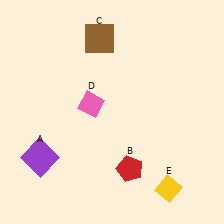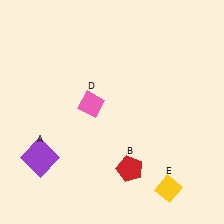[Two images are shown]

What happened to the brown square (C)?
The brown square (C) was removed in Image 2. It was in the top-left area of Image 1.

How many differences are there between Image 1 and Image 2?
There is 1 difference between the two images.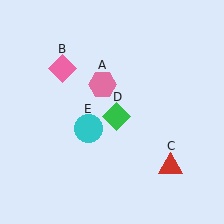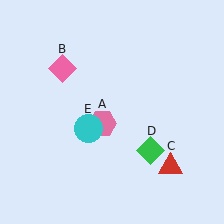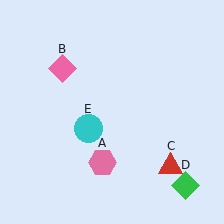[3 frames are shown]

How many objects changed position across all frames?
2 objects changed position: pink hexagon (object A), green diamond (object D).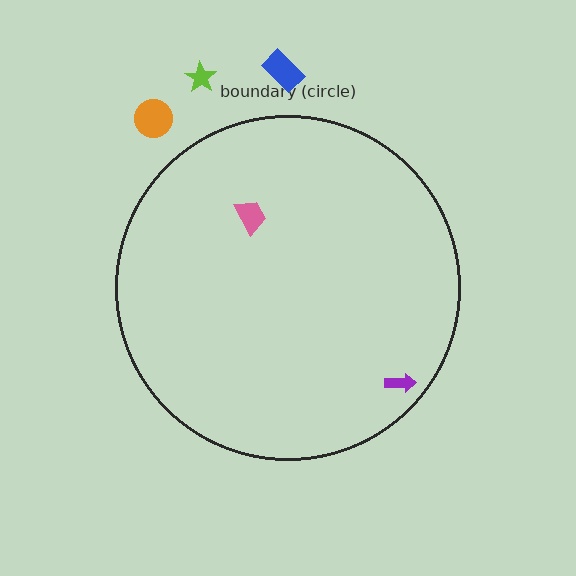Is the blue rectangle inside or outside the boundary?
Outside.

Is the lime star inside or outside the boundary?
Outside.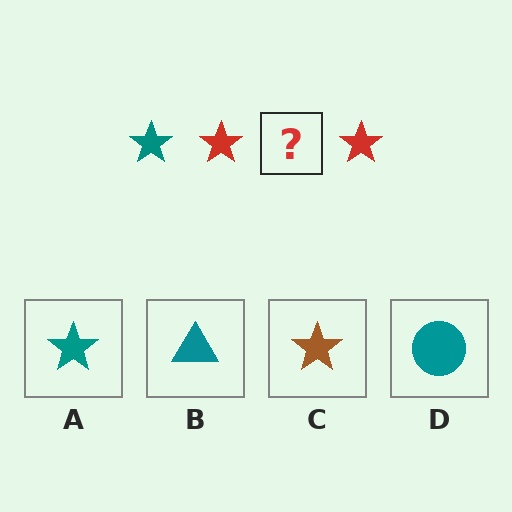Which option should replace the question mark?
Option A.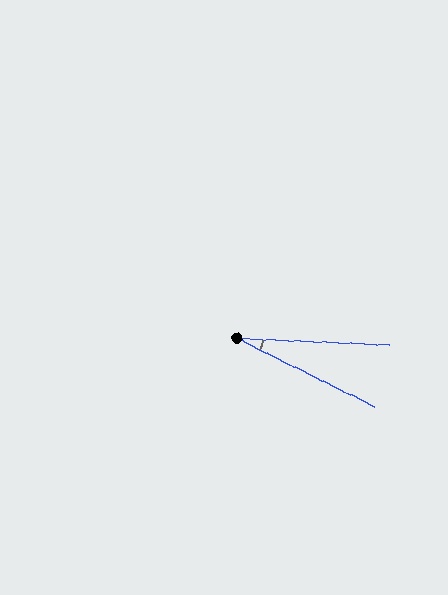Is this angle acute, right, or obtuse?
It is acute.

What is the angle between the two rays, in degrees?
Approximately 24 degrees.